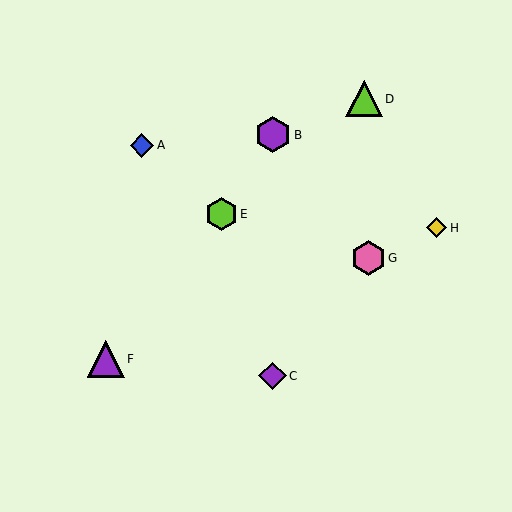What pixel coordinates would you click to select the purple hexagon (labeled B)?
Click at (273, 135) to select the purple hexagon B.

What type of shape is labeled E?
Shape E is a lime hexagon.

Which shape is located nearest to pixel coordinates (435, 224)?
The yellow diamond (labeled H) at (437, 228) is nearest to that location.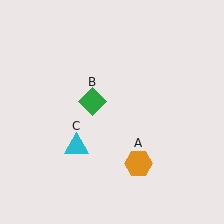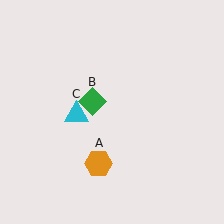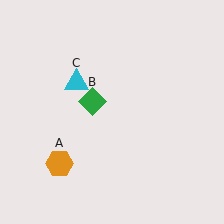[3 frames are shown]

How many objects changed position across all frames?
2 objects changed position: orange hexagon (object A), cyan triangle (object C).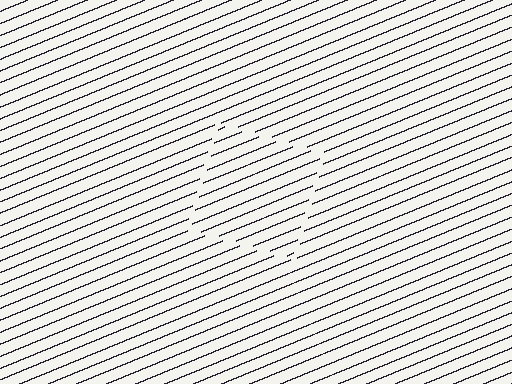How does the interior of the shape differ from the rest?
The interior of the shape contains the same grating, shifted by half a period — the contour is defined by the phase discontinuity where line-ends from the inner and outer gratings abut.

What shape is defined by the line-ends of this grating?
An illusory square. The interior of the shape contains the same grating, shifted by half a period — the contour is defined by the phase discontinuity where line-ends from the inner and outer gratings abut.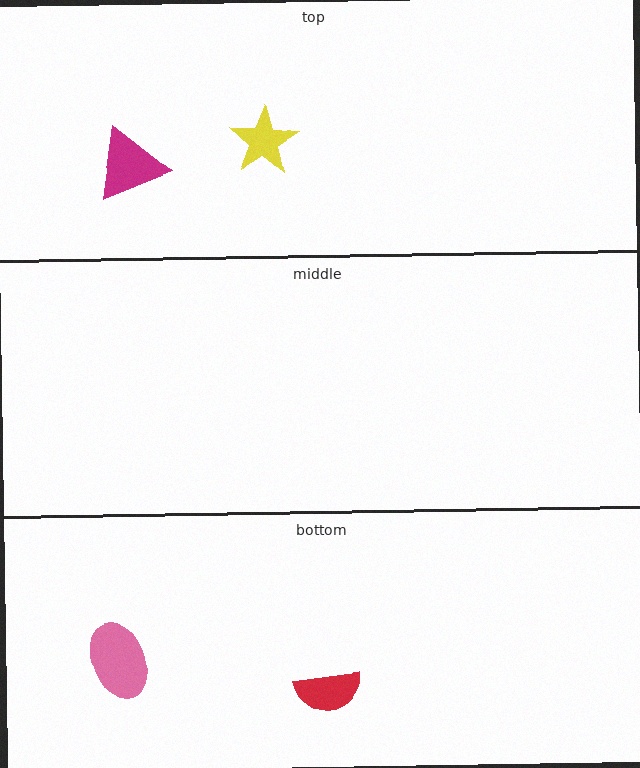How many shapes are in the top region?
2.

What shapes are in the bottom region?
The pink ellipse, the red semicircle.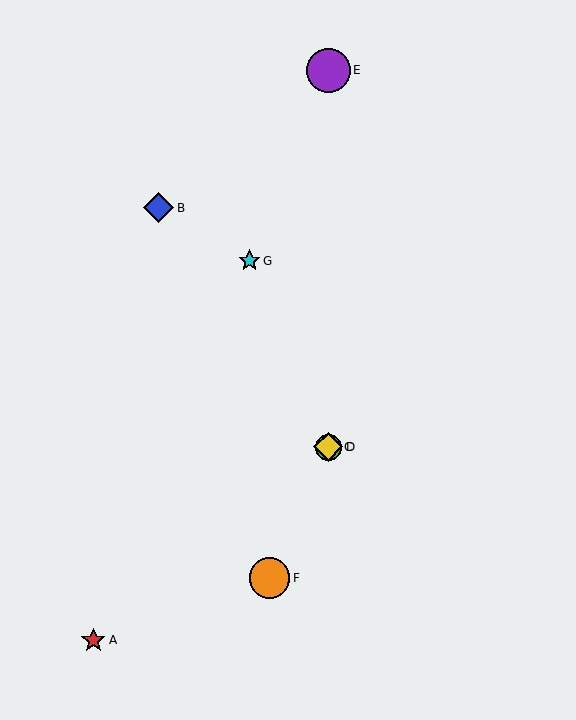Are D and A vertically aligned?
No, D is at x≈328 and A is at x≈93.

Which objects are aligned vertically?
Objects C, D, E are aligned vertically.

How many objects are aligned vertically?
3 objects (C, D, E) are aligned vertically.